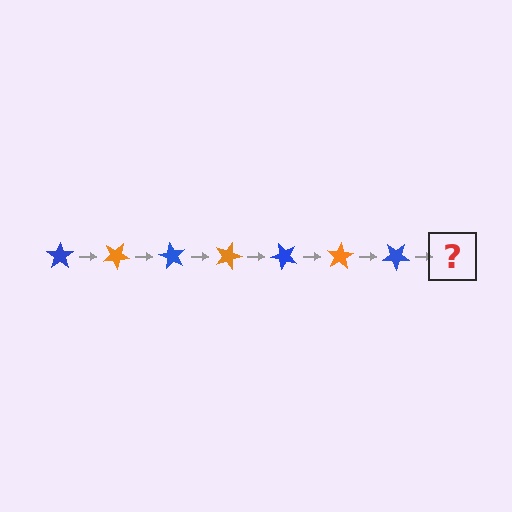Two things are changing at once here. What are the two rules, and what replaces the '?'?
The two rules are that it rotates 30 degrees each step and the color cycles through blue and orange. The '?' should be an orange star, rotated 210 degrees from the start.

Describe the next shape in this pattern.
It should be an orange star, rotated 210 degrees from the start.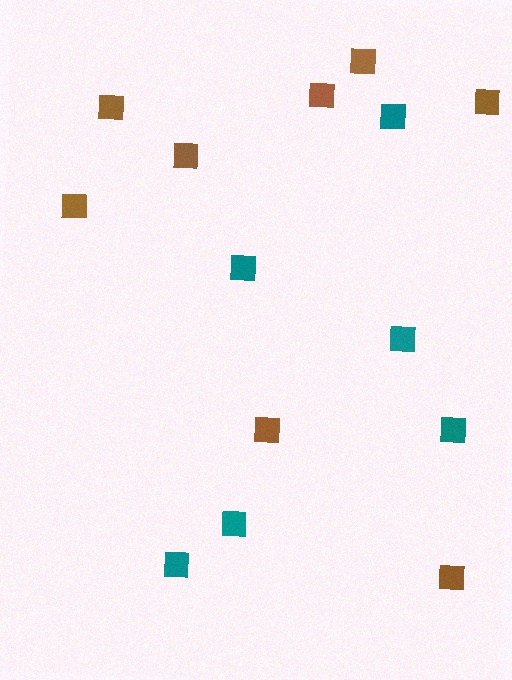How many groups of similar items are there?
There are 2 groups: one group of brown squares (8) and one group of teal squares (6).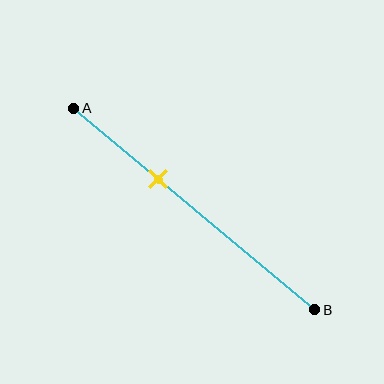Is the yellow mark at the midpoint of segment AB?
No, the mark is at about 35% from A, not at the 50% midpoint.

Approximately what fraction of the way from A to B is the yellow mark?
The yellow mark is approximately 35% of the way from A to B.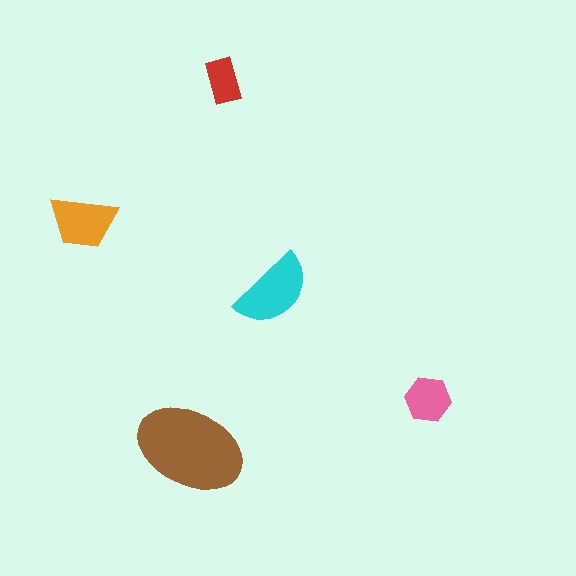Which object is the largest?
The brown ellipse.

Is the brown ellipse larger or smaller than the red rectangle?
Larger.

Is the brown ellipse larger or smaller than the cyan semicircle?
Larger.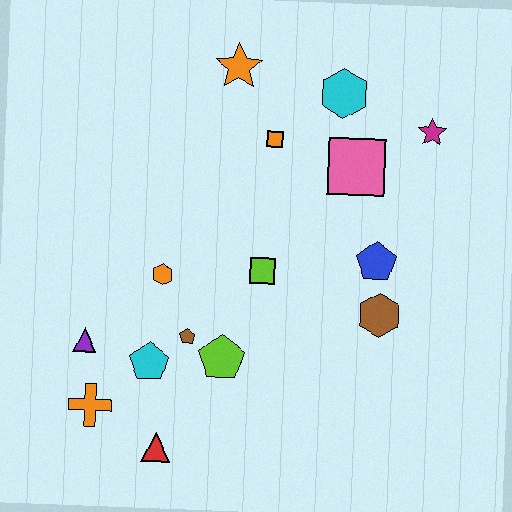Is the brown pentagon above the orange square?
No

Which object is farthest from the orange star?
The red triangle is farthest from the orange star.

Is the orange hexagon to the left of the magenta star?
Yes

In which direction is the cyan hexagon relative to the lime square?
The cyan hexagon is above the lime square.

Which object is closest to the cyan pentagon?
The brown pentagon is closest to the cyan pentagon.